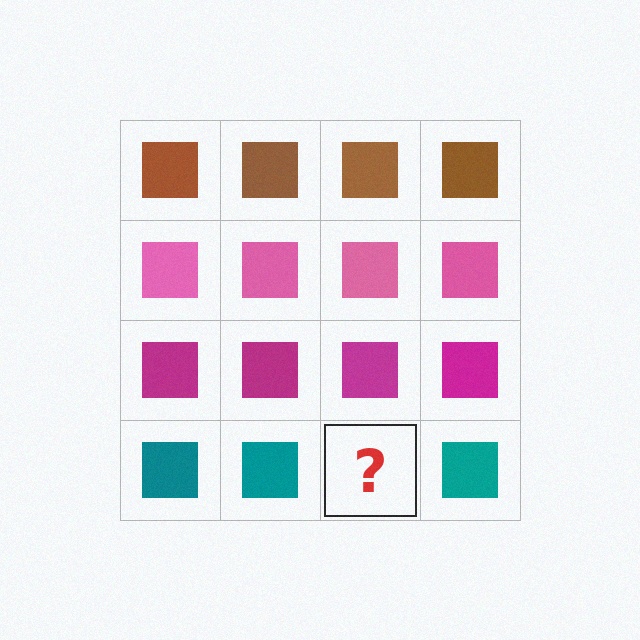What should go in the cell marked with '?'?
The missing cell should contain a teal square.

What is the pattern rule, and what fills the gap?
The rule is that each row has a consistent color. The gap should be filled with a teal square.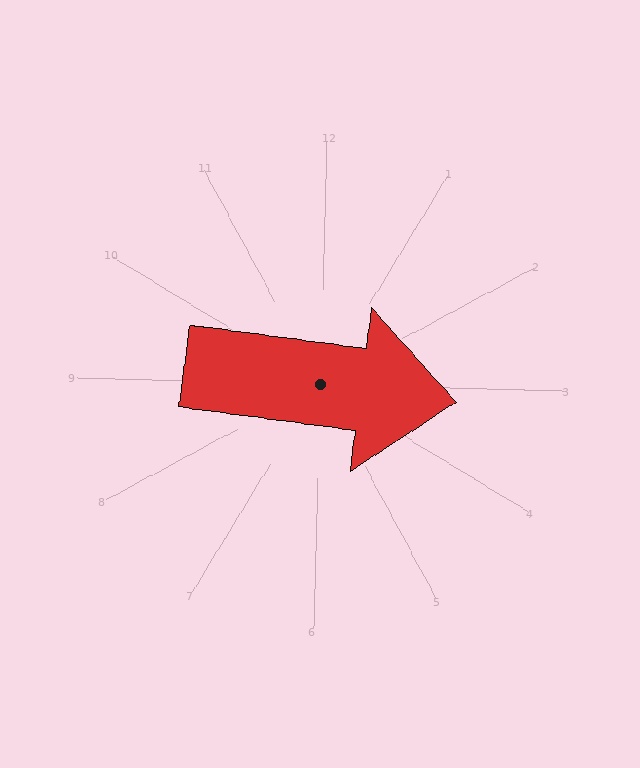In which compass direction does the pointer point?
East.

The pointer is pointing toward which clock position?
Roughly 3 o'clock.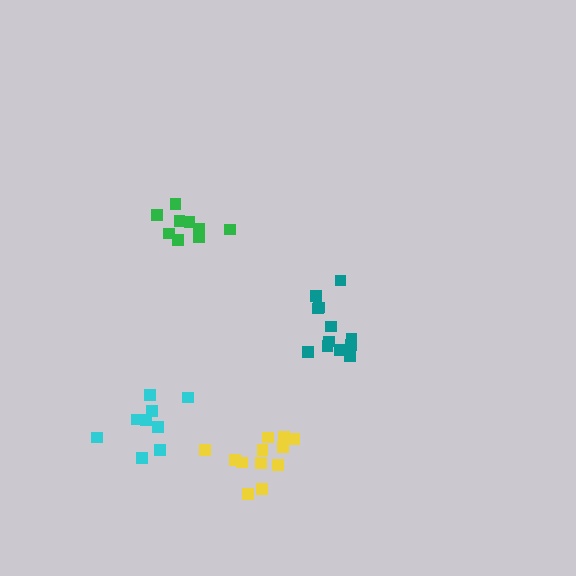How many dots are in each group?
Group 1: 13 dots, Group 2: 9 dots, Group 3: 9 dots, Group 4: 13 dots (44 total).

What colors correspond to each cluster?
The clusters are colored: teal, green, cyan, yellow.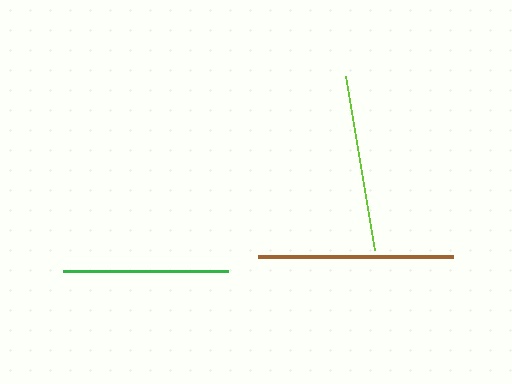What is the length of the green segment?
The green segment is approximately 165 pixels long.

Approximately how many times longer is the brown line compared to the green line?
The brown line is approximately 1.2 times the length of the green line.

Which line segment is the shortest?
The green line is the shortest at approximately 165 pixels.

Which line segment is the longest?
The brown line is the longest at approximately 195 pixels.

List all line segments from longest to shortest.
From longest to shortest: brown, lime, green.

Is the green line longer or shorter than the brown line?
The brown line is longer than the green line.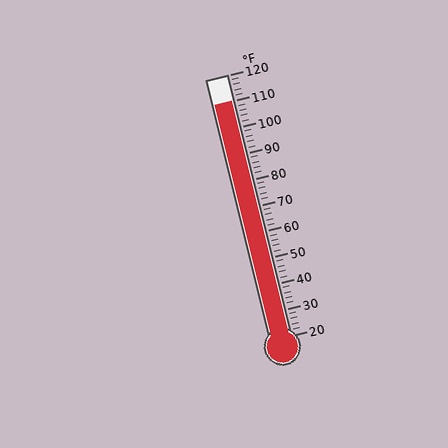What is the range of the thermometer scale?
The thermometer scale ranges from 20°F to 120°F.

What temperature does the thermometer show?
The thermometer shows approximately 110°F.